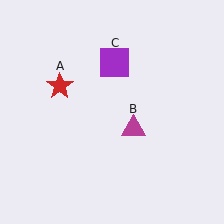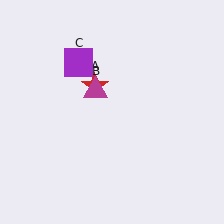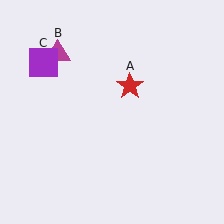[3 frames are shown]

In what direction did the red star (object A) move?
The red star (object A) moved right.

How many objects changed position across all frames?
3 objects changed position: red star (object A), magenta triangle (object B), purple square (object C).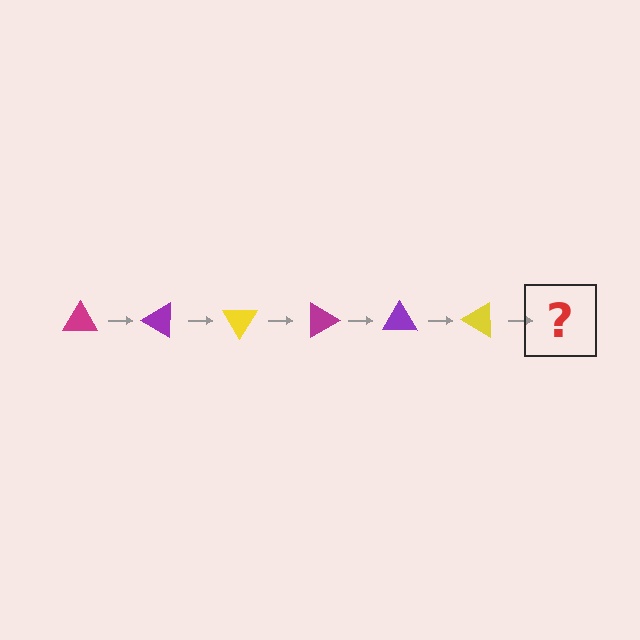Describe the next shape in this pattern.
It should be a magenta triangle, rotated 180 degrees from the start.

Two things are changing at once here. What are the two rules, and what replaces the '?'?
The two rules are that it rotates 30 degrees each step and the color cycles through magenta, purple, and yellow. The '?' should be a magenta triangle, rotated 180 degrees from the start.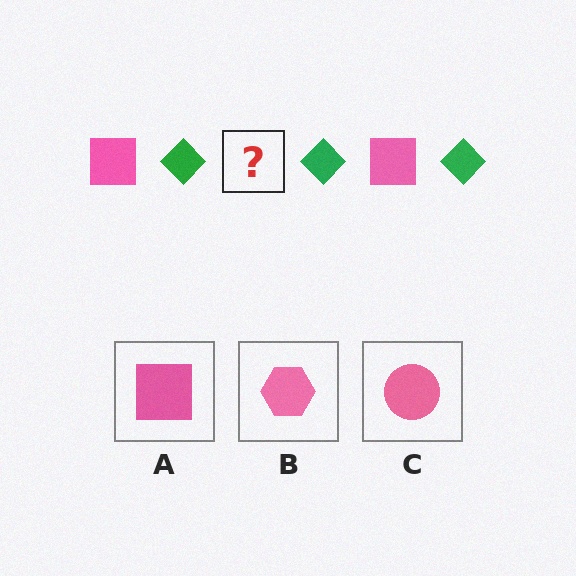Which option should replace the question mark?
Option A.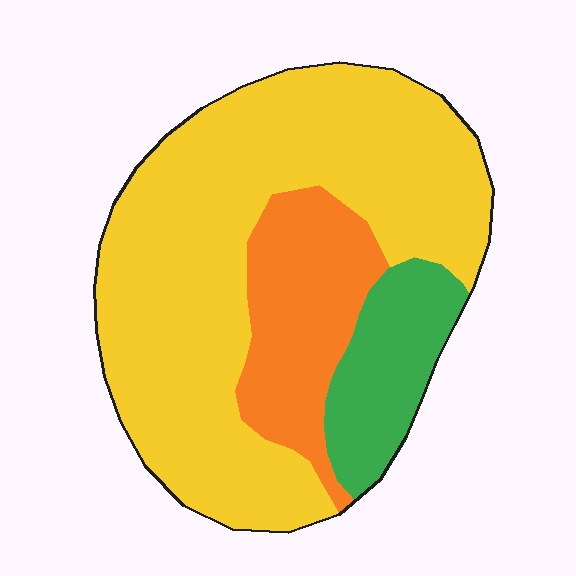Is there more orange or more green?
Orange.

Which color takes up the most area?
Yellow, at roughly 65%.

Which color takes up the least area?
Green, at roughly 15%.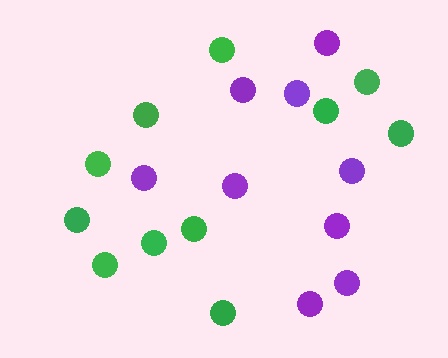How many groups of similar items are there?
There are 2 groups: one group of purple circles (9) and one group of green circles (11).